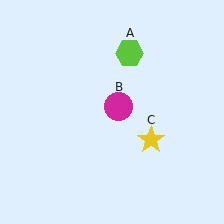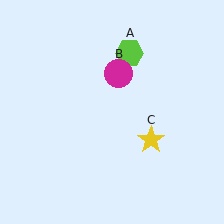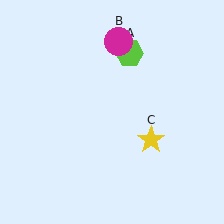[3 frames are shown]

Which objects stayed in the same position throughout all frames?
Lime hexagon (object A) and yellow star (object C) remained stationary.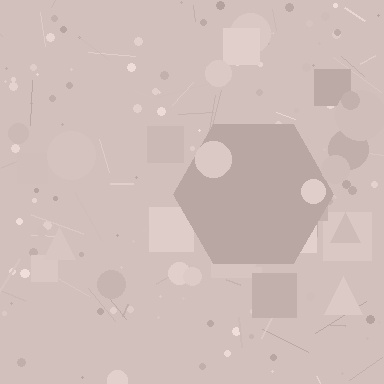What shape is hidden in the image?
A hexagon is hidden in the image.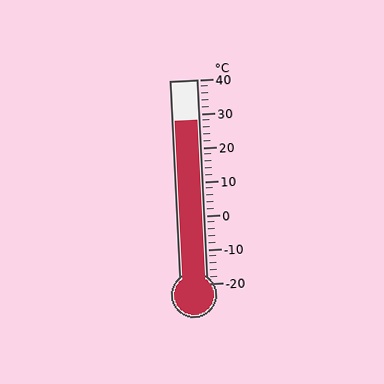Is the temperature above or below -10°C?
The temperature is above -10°C.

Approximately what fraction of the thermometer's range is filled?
The thermometer is filled to approximately 80% of its range.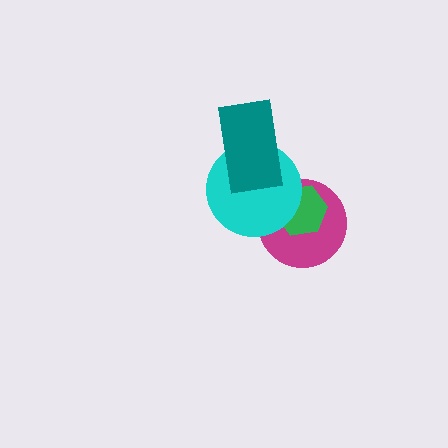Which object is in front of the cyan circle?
The teal rectangle is in front of the cyan circle.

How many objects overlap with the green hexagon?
2 objects overlap with the green hexagon.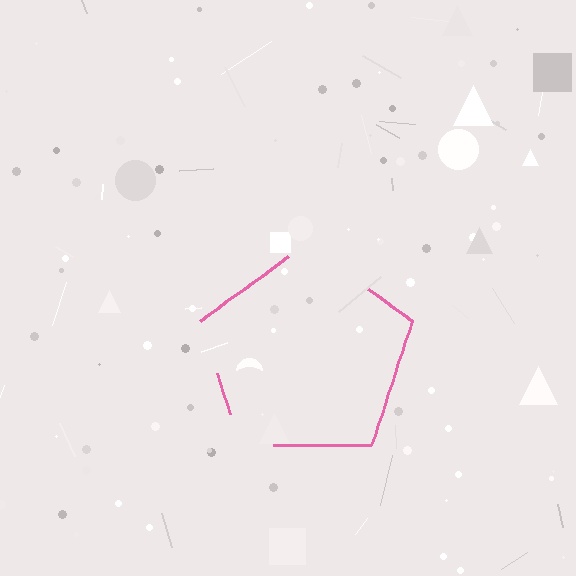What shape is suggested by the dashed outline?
The dashed outline suggests a pentagon.